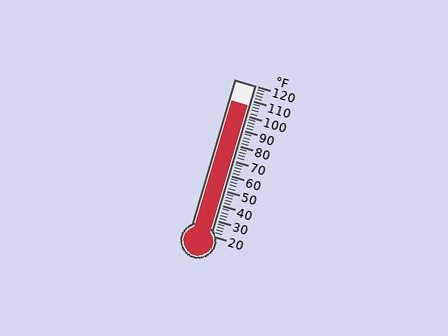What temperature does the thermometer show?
The thermometer shows approximately 106°F.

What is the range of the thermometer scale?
The thermometer scale ranges from 20°F to 120°F.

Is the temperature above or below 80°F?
The temperature is above 80°F.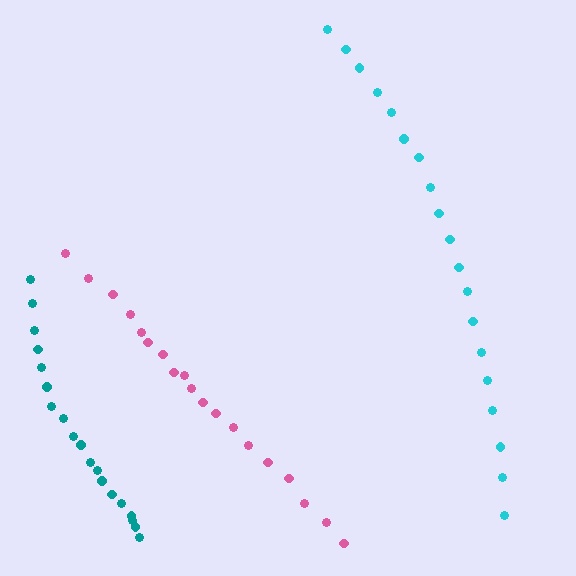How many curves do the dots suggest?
There are 3 distinct paths.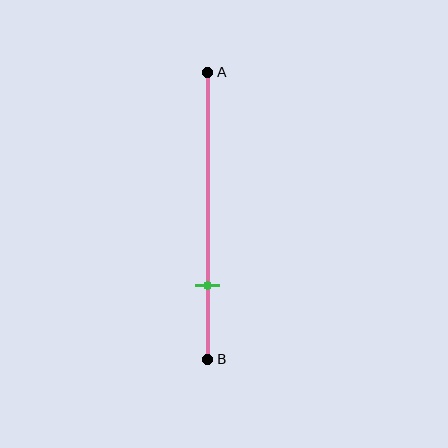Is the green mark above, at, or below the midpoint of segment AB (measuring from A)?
The green mark is below the midpoint of segment AB.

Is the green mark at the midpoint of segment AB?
No, the mark is at about 75% from A, not at the 50% midpoint.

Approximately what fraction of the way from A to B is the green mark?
The green mark is approximately 75% of the way from A to B.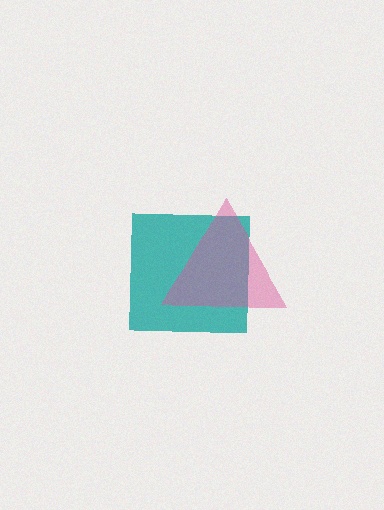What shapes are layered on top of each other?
The layered shapes are: a teal square, a pink triangle.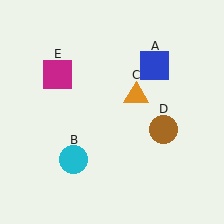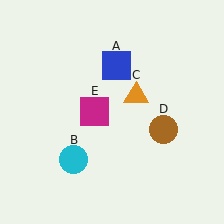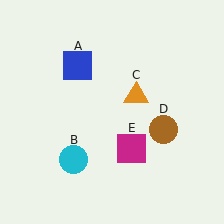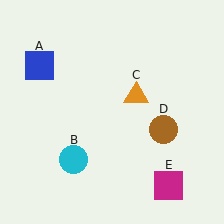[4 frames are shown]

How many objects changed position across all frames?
2 objects changed position: blue square (object A), magenta square (object E).